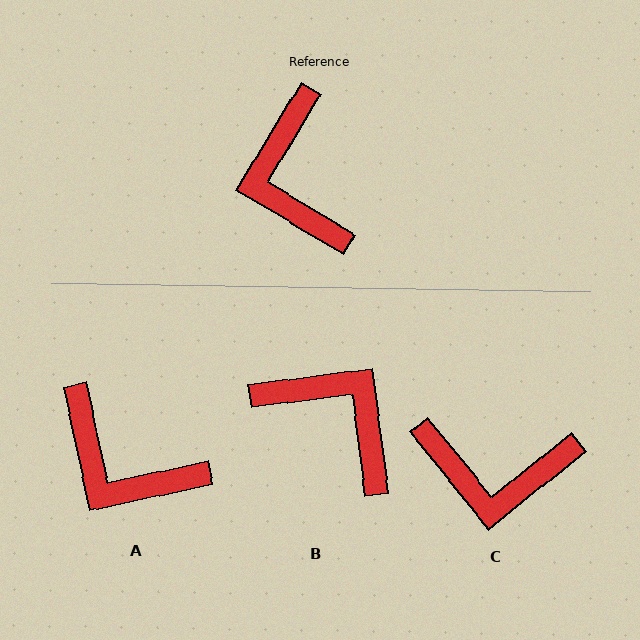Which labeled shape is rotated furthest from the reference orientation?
B, about 142 degrees away.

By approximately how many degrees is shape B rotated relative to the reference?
Approximately 142 degrees clockwise.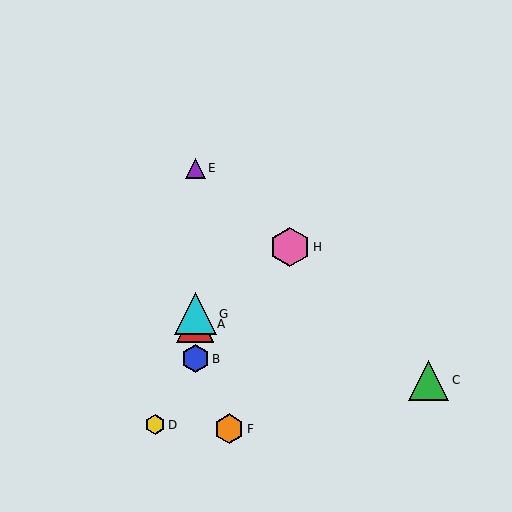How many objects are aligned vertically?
4 objects (A, B, E, G) are aligned vertically.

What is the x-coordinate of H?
Object H is at x≈290.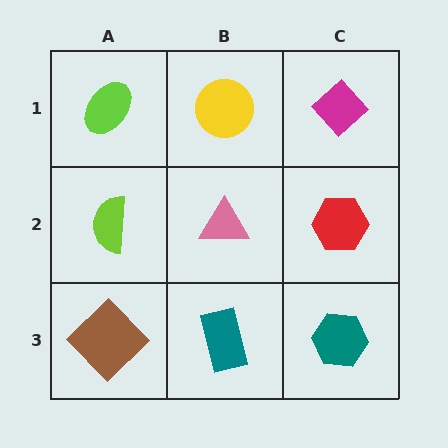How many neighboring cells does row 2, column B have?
4.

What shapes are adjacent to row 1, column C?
A red hexagon (row 2, column C), a yellow circle (row 1, column B).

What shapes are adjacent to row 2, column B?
A yellow circle (row 1, column B), a teal rectangle (row 3, column B), a lime semicircle (row 2, column A), a red hexagon (row 2, column C).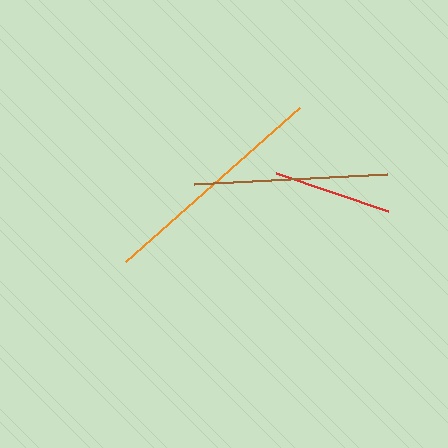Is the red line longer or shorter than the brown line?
The brown line is longer than the red line.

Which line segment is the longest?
The orange line is the longest at approximately 233 pixels.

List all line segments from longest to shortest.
From longest to shortest: orange, brown, red.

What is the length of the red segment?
The red segment is approximately 118 pixels long.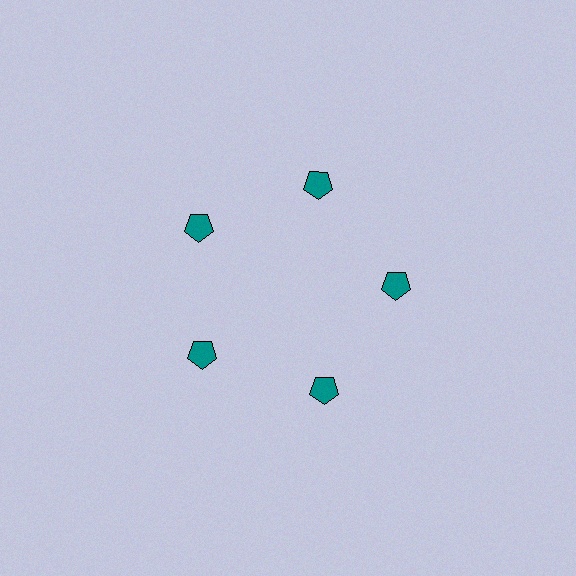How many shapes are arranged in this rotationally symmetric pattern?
There are 5 shapes, arranged in 5 groups of 1.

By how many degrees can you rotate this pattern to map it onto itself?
The pattern maps onto itself every 72 degrees of rotation.